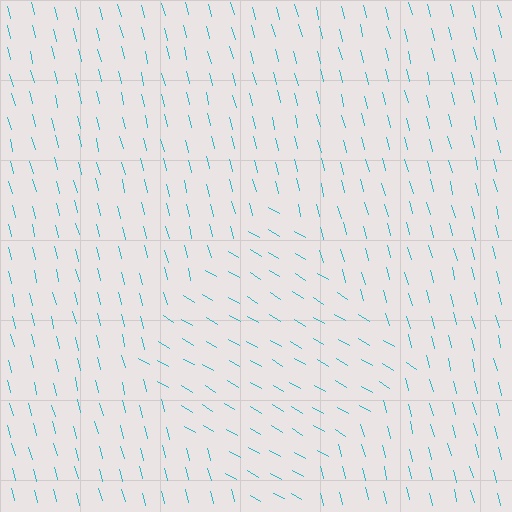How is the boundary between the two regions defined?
The boundary is defined purely by a change in line orientation (approximately 45 degrees difference). All lines are the same color and thickness.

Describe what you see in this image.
The image is filled with small cyan line segments. A diamond region in the image has lines oriented differently from the surrounding lines, creating a visible texture boundary.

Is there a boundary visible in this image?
Yes, there is a texture boundary formed by a change in line orientation.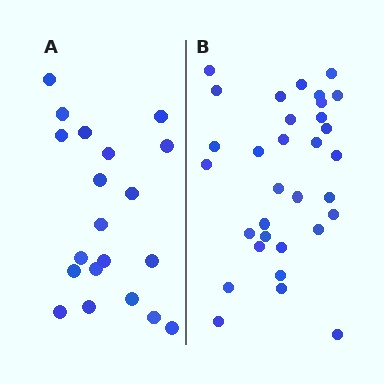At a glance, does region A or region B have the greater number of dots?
Region B (the right region) has more dots.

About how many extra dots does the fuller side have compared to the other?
Region B has roughly 12 or so more dots than region A.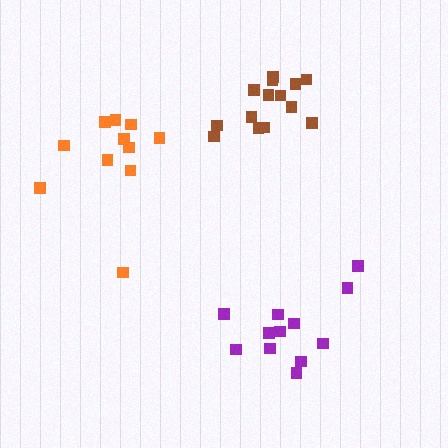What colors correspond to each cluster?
The clusters are colored: brown, orange, purple.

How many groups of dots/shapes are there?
There are 3 groups.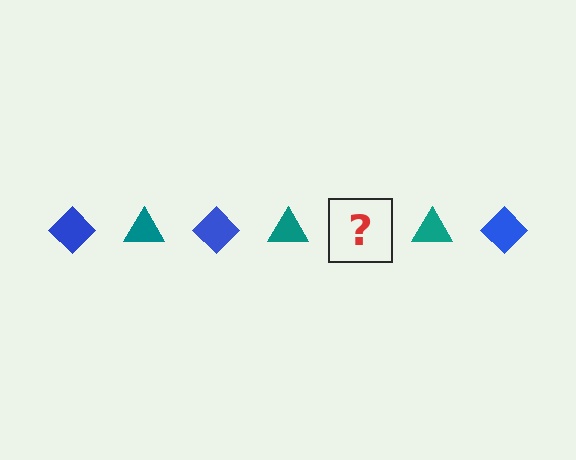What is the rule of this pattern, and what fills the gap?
The rule is that the pattern alternates between blue diamond and teal triangle. The gap should be filled with a blue diamond.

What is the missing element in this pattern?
The missing element is a blue diamond.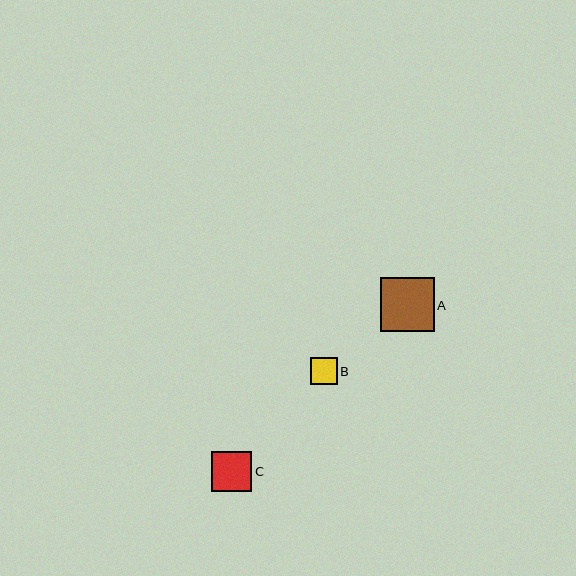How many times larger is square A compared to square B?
Square A is approximately 2.0 times the size of square B.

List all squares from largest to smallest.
From largest to smallest: A, C, B.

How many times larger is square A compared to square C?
Square A is approximately 1.3 times the size of square C.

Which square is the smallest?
Square B is the smallest with a size of approximately 27 pixels.